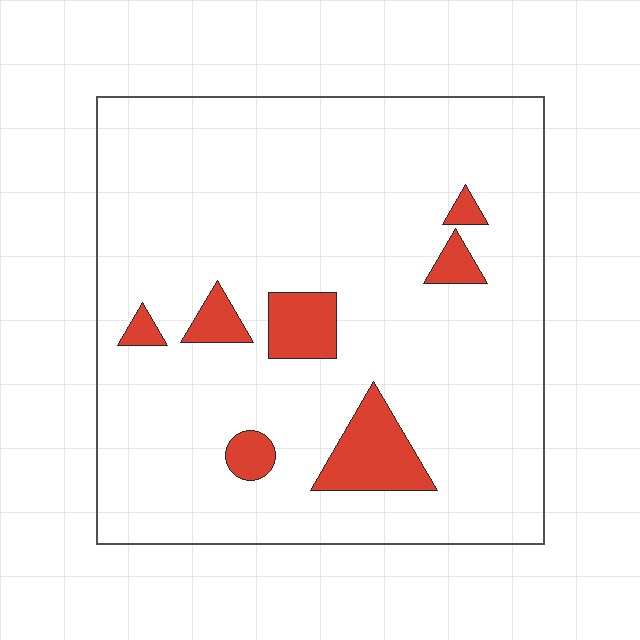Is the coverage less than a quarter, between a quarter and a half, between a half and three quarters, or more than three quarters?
Less than a quarter.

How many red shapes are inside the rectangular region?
7.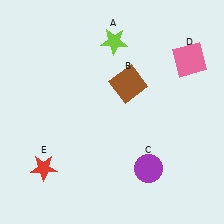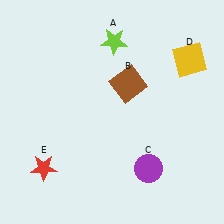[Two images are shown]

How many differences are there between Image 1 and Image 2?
There is 1 difference between the two images.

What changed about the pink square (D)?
In Image 1, D is pink. In Image 2, it changed to yellow.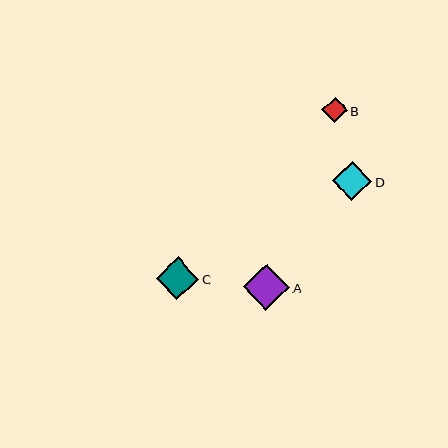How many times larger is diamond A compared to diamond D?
Diamond A is approximately 1.2 times the size of diamond D.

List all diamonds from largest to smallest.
From largest to smallest: A, C, D, B.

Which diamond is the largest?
Diamond A is the largest with a size of approximately 46 pixels.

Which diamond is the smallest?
Diamond B is the smallest with a size of approximately 25 pixels.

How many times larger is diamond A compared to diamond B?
Diamond A is approximately 1.8 times the size of diamond B.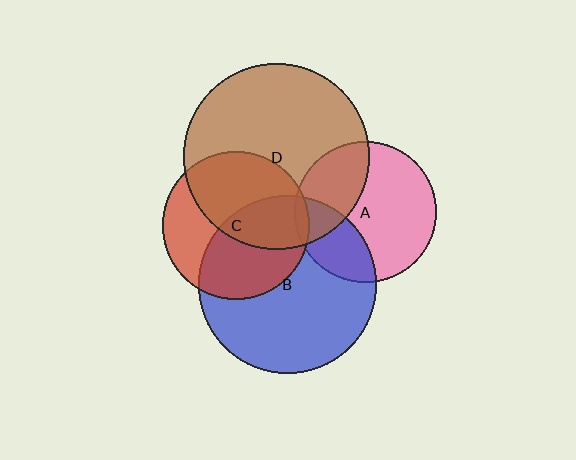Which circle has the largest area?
Circle D (brown).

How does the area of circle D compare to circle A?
Approximately 1.7 times.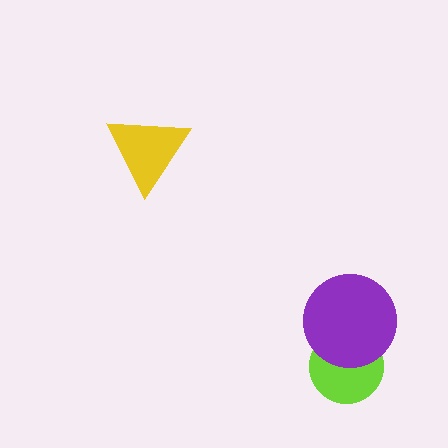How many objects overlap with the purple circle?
1 object overlaps with the purple circle.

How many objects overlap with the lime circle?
1 object overlaps with the lime circle.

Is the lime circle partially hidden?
Yes, it is partially covered by another shape.